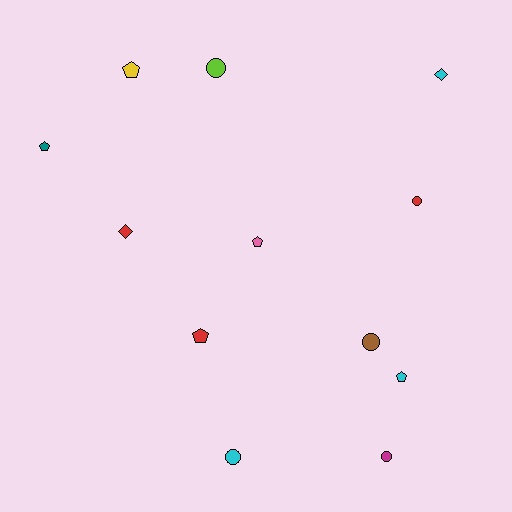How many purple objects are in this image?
There are no purple objects.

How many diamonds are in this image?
There are 2 diamonds.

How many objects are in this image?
There are 12 objects.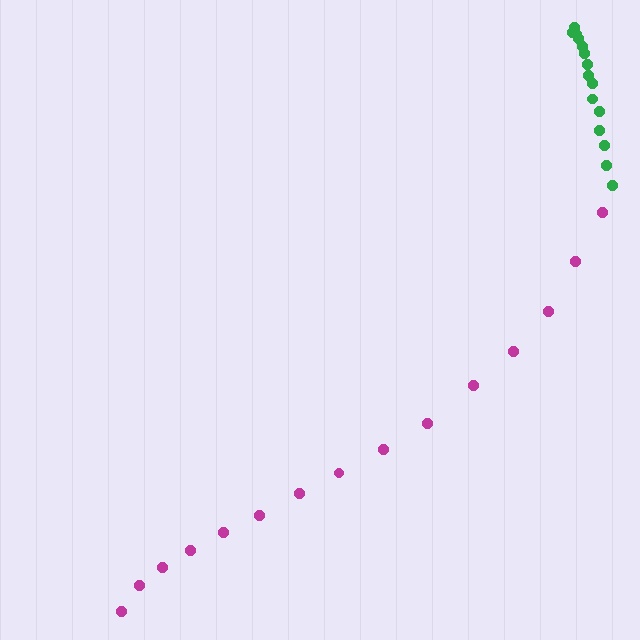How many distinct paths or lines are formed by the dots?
There are 2 distinct paths.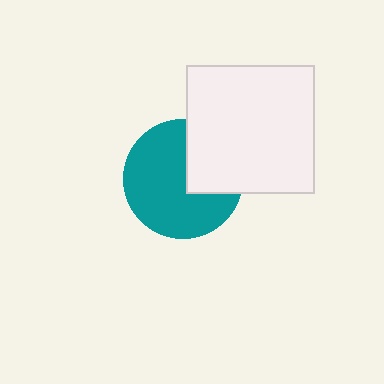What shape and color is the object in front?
The object in front is a white square.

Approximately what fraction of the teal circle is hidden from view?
Roughly 31% of the teal circle is hidden behind the white square.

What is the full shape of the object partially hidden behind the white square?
The partially hidden object is a teal circle.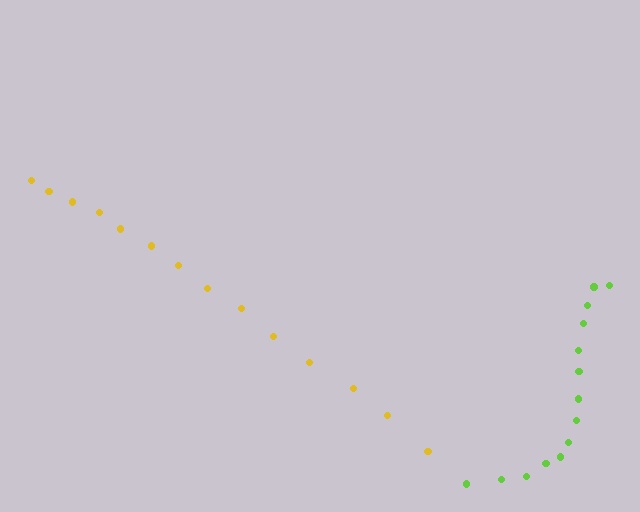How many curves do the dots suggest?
There are 2 distinct paths.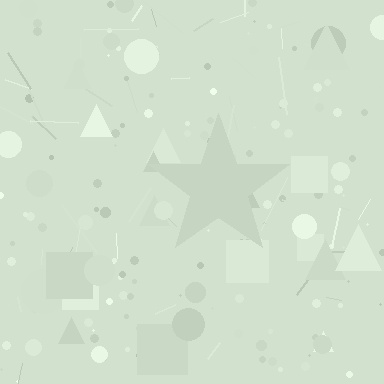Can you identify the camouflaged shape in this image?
The camouflaged shape is a star.